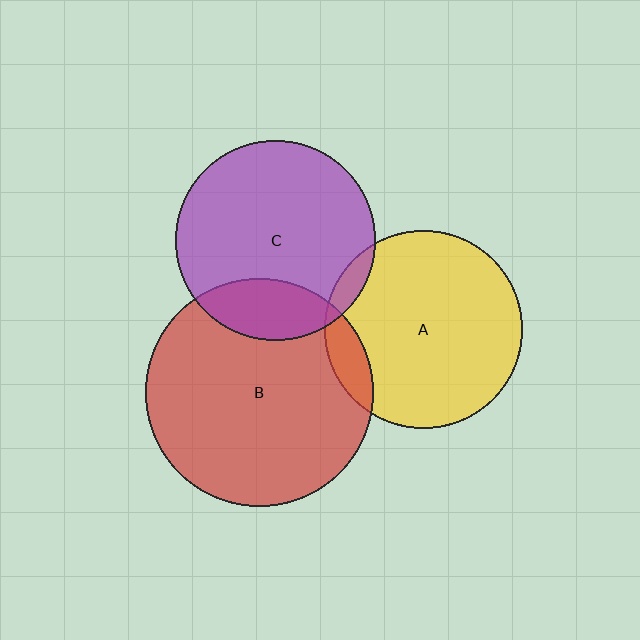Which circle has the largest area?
Circle B (red).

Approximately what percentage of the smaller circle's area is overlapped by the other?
Approximately 10%.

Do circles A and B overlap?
Yes.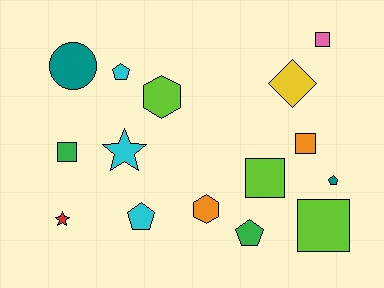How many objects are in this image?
There are 15 objects.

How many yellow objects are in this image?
There is 1 yellow object.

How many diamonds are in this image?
There is 1 diamond.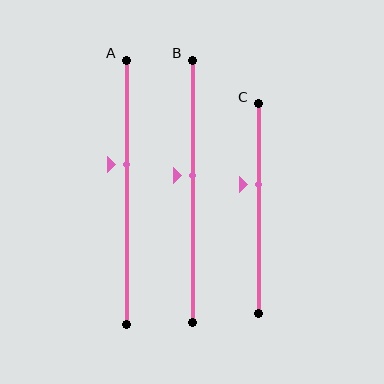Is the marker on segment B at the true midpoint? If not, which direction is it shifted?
No, the marker on segment B is shifted upward by about 6% of the segment length.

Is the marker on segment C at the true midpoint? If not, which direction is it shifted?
No, the marker on segment C is shifted upward by about 11% of the segment length.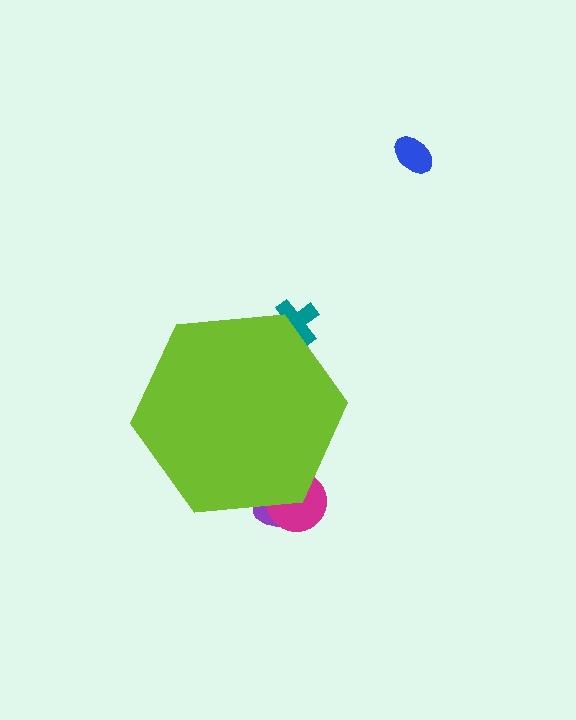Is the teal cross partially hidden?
Yes, the teal cross is partially hidden behind the lime hexagon.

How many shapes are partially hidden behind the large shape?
3 shapes are partially hidden.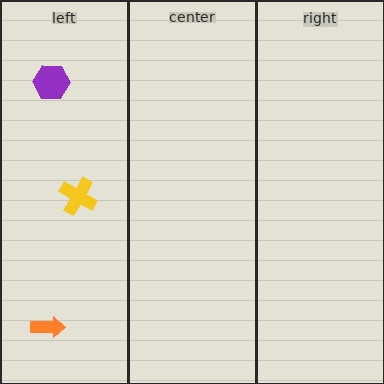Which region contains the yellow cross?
The left region.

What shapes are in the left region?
The orange arrow, the purple hexagon, the yellow cross.